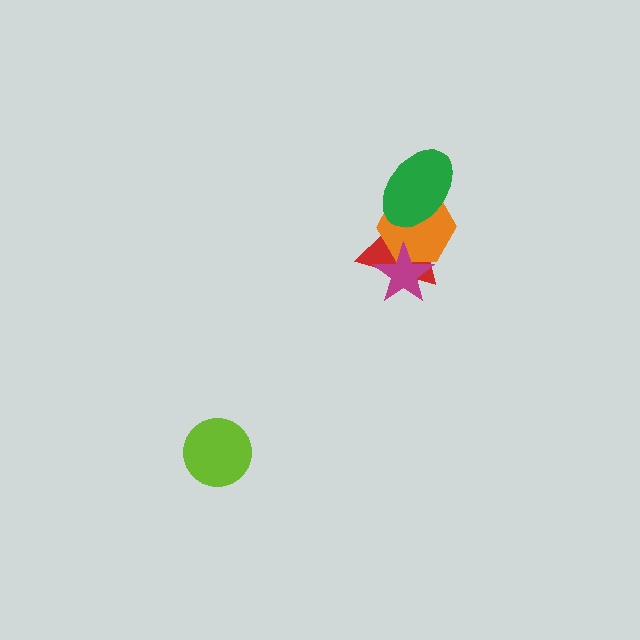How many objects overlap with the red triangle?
3 objects overlap with the red triangle.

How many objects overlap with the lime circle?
0 objects overlap with the lime circle.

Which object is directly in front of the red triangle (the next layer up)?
The orange hexagon is directly in front of the red triangle.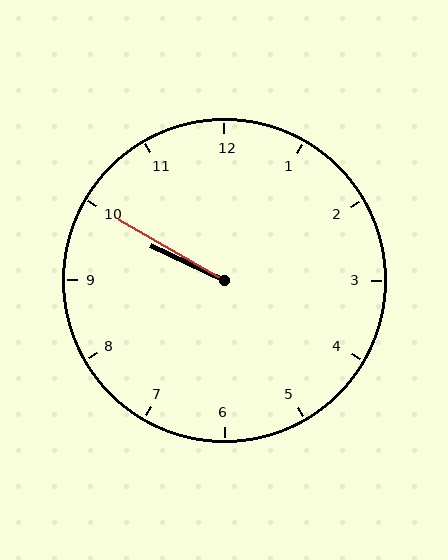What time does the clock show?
9:50.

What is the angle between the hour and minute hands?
Approximately 5 degrees.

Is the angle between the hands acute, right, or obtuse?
It is acute.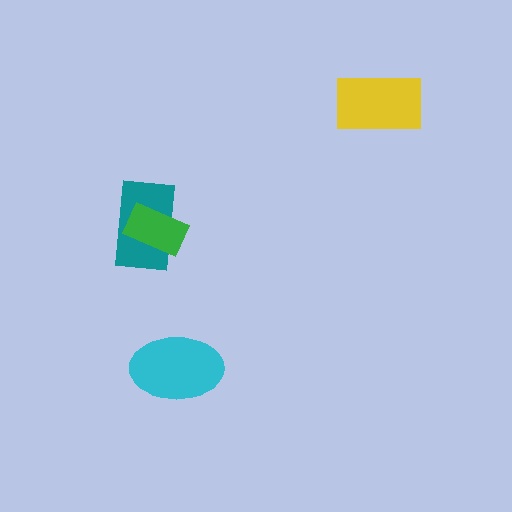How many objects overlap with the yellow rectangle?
0 objects overlap with the yellow rectangle.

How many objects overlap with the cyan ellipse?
0 objects overlap with the cyan ellipse.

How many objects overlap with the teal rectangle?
1 object overlaps with the teal rectangle.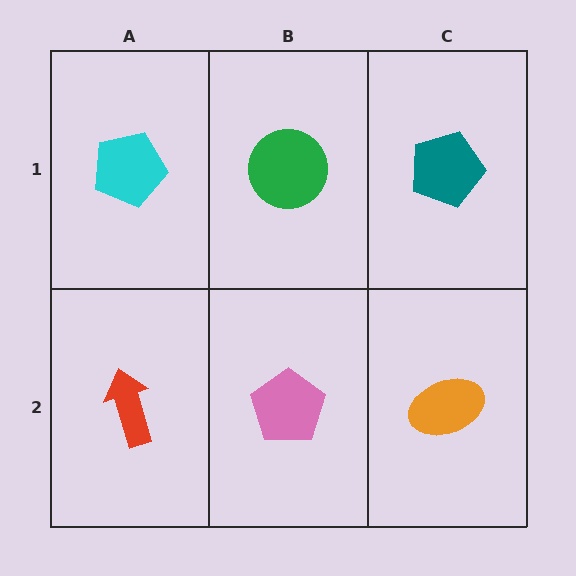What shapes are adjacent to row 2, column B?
A green circle (row 1, column B), a red arrow (row 2, column A), an orange ellipse (row 2, column C).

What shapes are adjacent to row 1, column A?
A red arrow (row 2, column A), a green circle (row 1, column B).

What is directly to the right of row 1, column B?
A teal pentagon.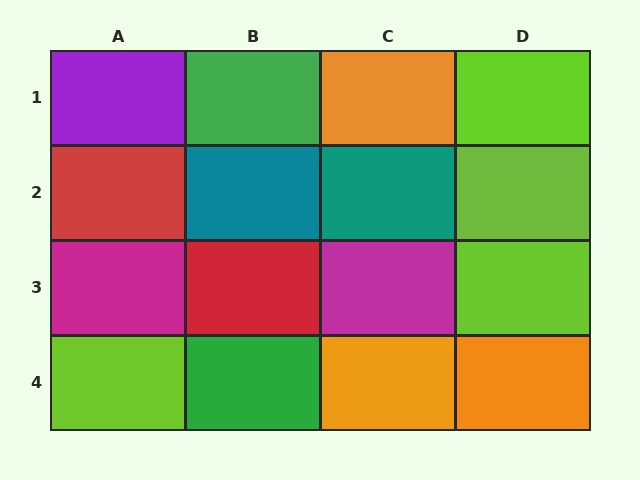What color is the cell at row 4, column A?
Lime.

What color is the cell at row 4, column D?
Orange.